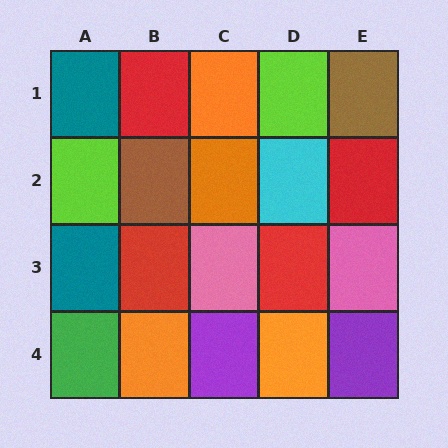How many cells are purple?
2 cells are purple.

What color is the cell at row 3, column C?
Pink.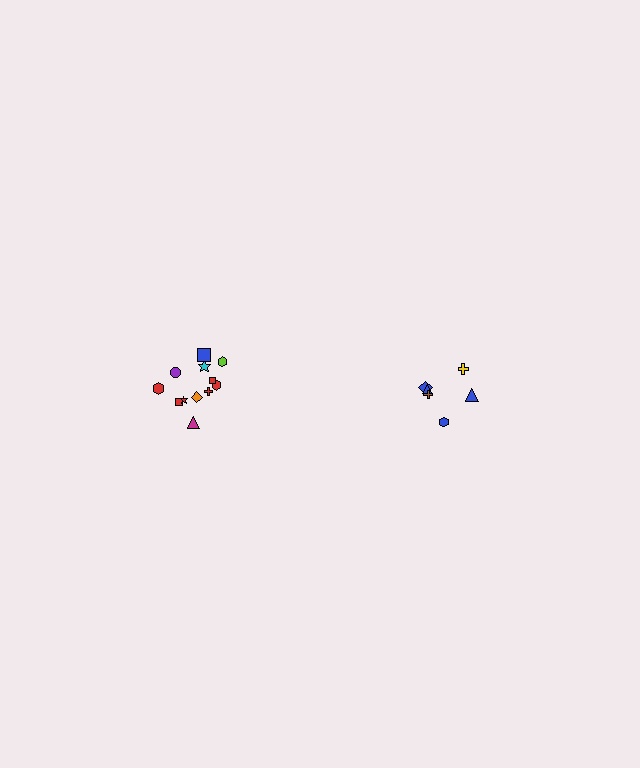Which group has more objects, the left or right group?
The left group.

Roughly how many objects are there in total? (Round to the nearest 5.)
Roughly 20 objects in total.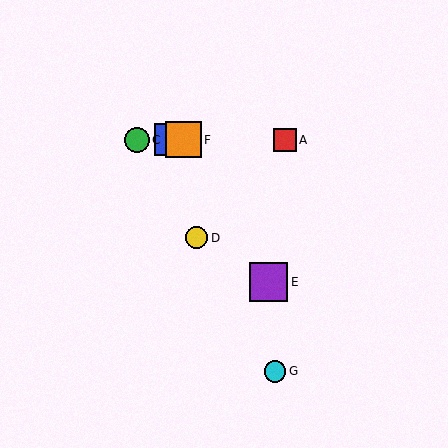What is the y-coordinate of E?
Object E is at y≈282.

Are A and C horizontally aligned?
Yes, both are at y≈140.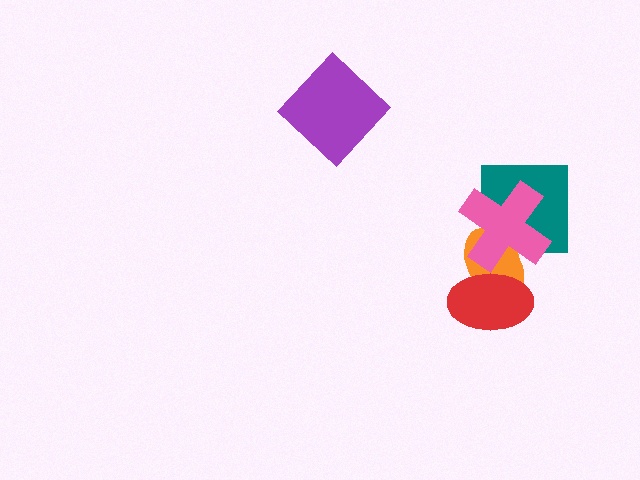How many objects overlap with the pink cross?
3 objects overlap with the pink cross.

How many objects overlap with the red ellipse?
2 objects overlap with the red ellipse.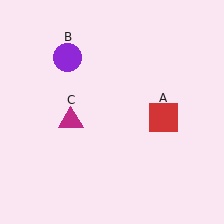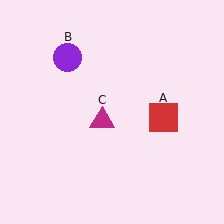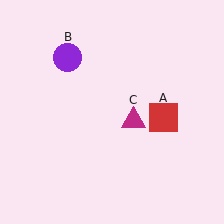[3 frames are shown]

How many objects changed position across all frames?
1 object changed position: magenta triangle (object C).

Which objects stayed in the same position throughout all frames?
Red square (object A) and purple circle (object B) remained stationary.